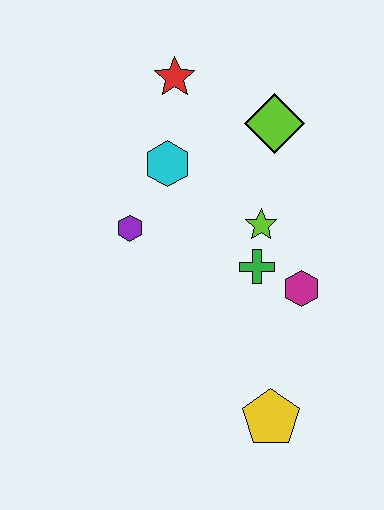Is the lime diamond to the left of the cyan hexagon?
No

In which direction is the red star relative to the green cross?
The red star is above the green cross.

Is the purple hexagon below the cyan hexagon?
Yes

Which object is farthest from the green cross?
The red star is farthest from the green cross.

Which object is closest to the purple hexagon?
The cyan hexagon is closest to the purple hexagon.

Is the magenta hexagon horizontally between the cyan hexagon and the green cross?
No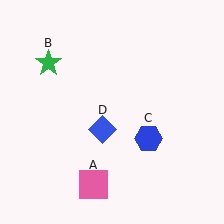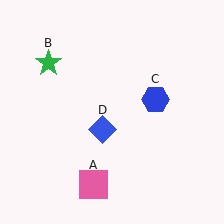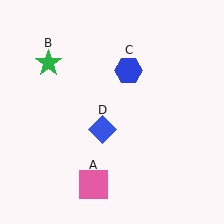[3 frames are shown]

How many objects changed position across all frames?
1 object changed position: blue hexagon (object C).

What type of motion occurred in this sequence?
The blue hexagon (object C) rotated counterclockwise around the center of the scene.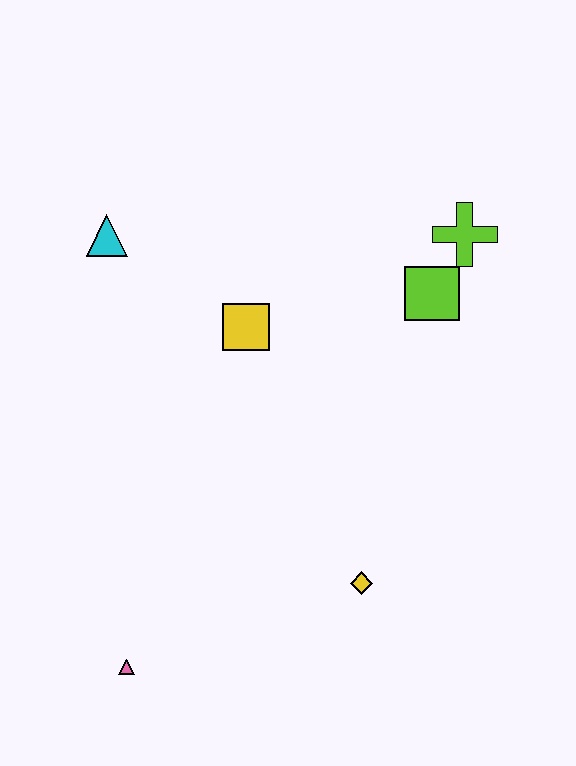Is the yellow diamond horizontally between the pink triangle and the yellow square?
No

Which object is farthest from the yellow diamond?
The cyan triangle is farthest from the yellow diamond.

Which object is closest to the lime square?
The lime cross is closest to the lime square.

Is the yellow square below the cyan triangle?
Yes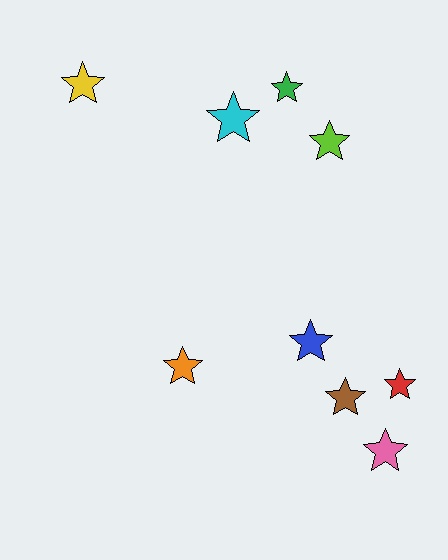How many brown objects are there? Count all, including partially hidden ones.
There is 1 brown object.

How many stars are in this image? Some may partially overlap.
There are 9 stars.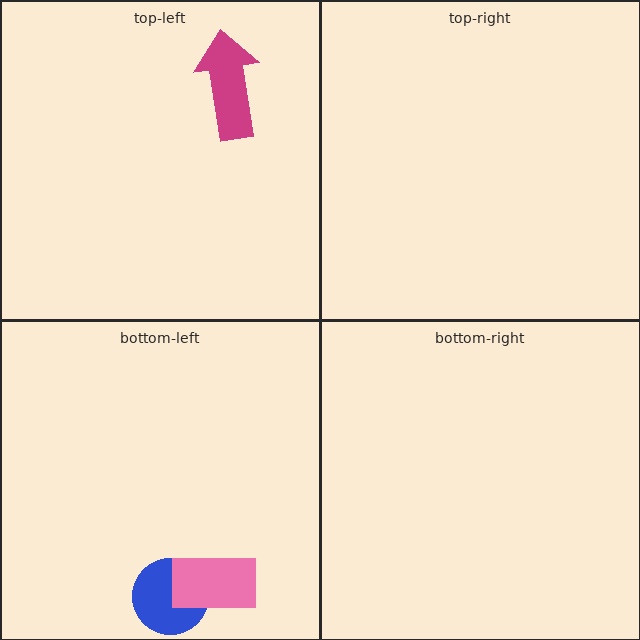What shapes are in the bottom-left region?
The blue circle, the pink rectangle.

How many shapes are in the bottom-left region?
2.